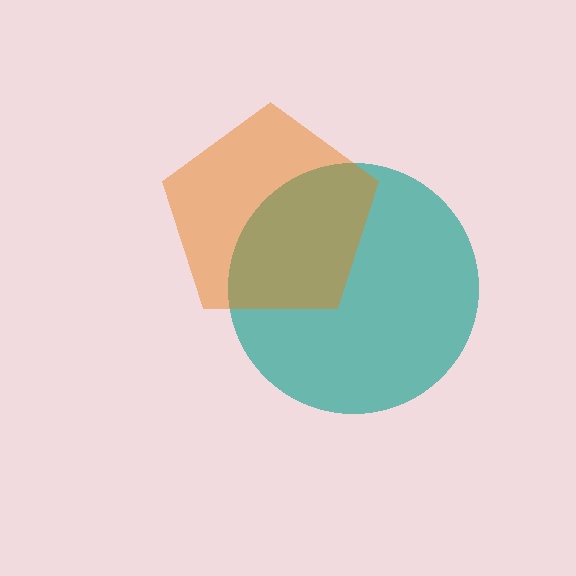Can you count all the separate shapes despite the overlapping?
Yes, there are 2 separate shapes.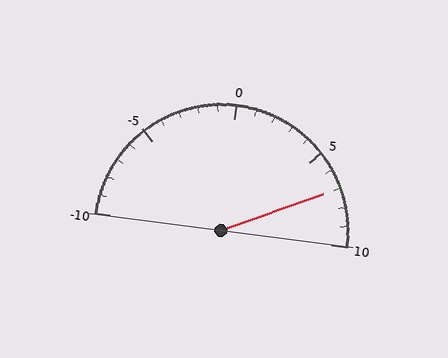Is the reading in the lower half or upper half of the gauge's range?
The reading is in the upper half of the range (-10 to 10).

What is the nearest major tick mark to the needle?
The nearest major tick mark is 5.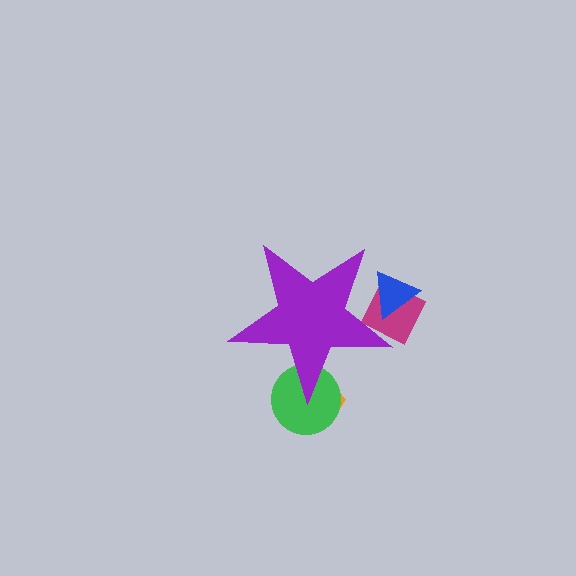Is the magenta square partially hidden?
Yes, the magenta square is partially hidden behind the purple star.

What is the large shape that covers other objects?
A purple star.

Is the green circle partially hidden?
Yes, the green circle is partially hidden behind the purple star.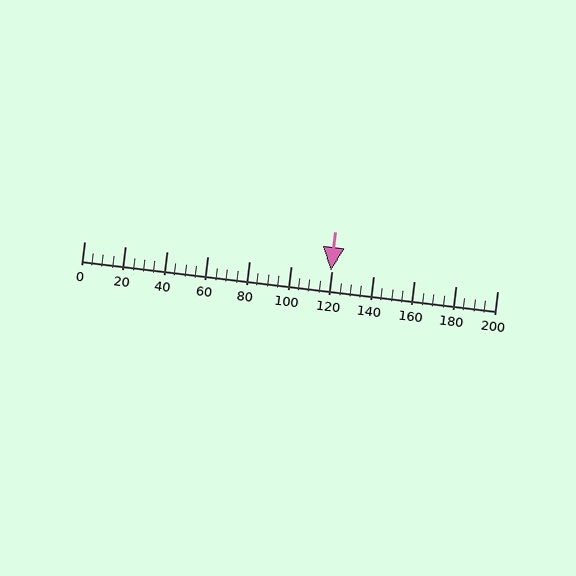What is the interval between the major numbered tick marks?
The major tick marks are spaced 20 units apart.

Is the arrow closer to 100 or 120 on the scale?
The arrow is closer to 120.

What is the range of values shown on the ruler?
The ruler shows values from 0 to 200.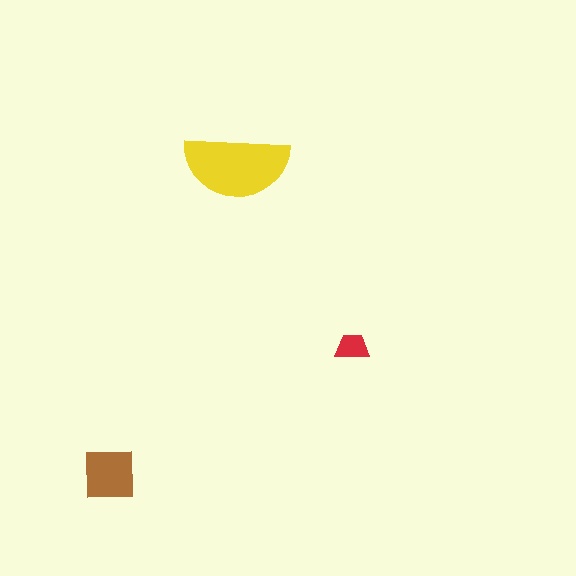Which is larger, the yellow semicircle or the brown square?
The yellow semicircle.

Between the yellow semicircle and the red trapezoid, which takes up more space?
The yellow semicircle.